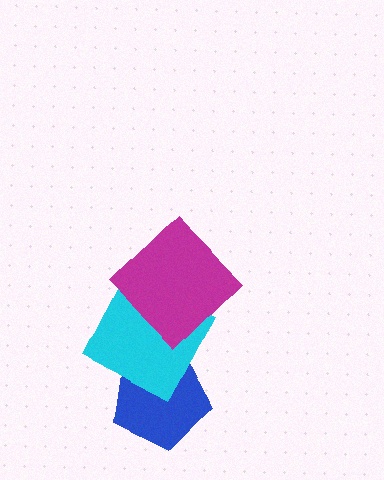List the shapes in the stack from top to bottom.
From top to bottom: the magenta diamond, the cyan square, the blue pentagon.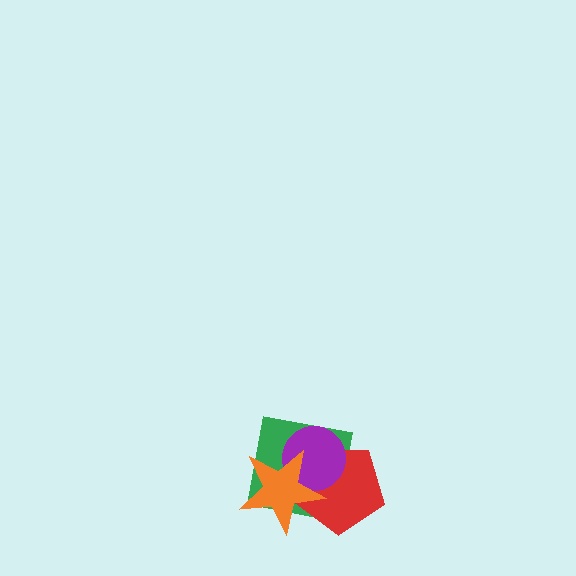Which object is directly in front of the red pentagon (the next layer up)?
The purple circle is directly in front of the red pentagon.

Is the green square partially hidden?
Yes, it is partially covered by another shape.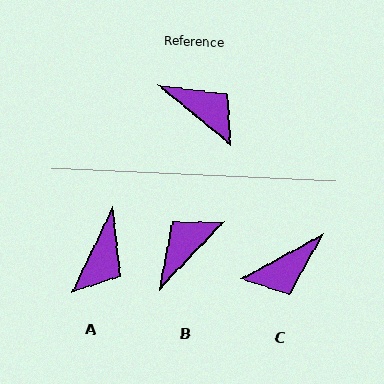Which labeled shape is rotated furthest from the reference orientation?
C, about 112 degrees away.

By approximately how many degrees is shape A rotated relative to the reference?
Approximately 76 degrees clockwise.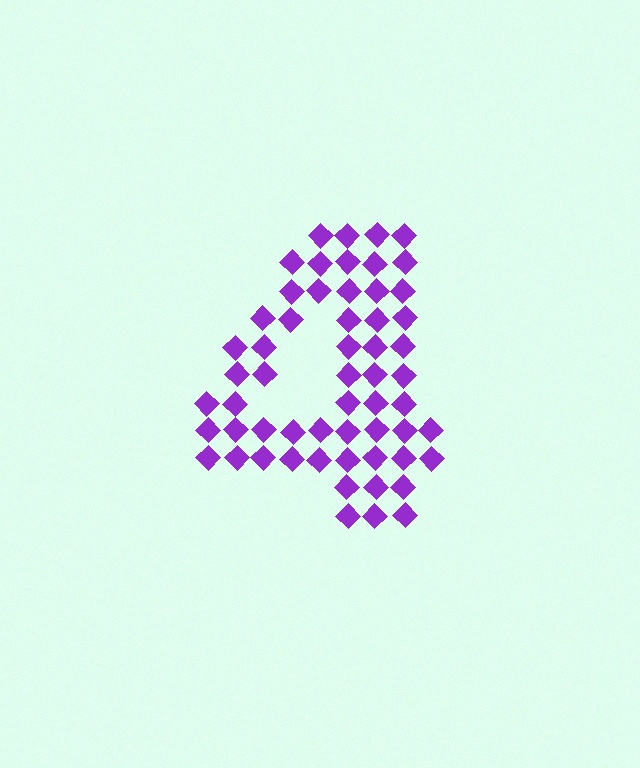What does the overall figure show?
The overall figure shows the digit 4.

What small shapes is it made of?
It is made of small diamonds.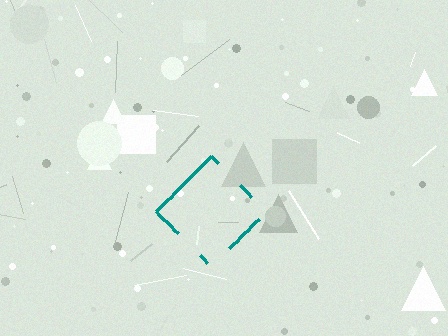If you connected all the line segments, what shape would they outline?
They would outline a diamond.